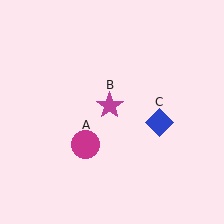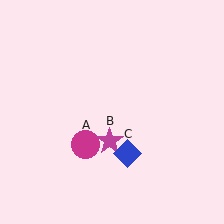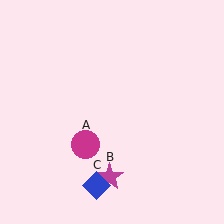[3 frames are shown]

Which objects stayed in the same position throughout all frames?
Magenta circle (object A) remained stationary.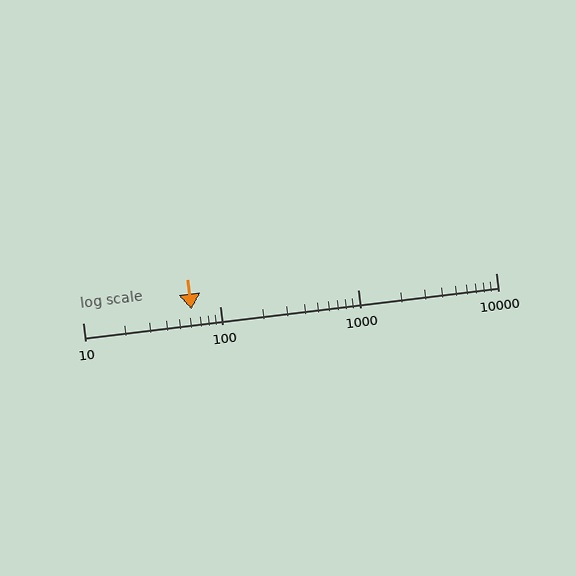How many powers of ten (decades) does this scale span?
The scale spans 3 decades, from 10 to 10000.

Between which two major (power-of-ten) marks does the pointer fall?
The pointer is between 10 and 100.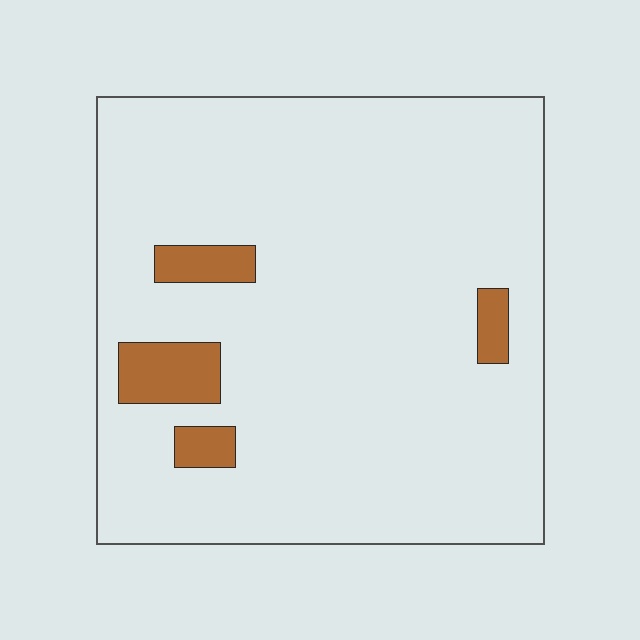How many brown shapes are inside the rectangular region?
4.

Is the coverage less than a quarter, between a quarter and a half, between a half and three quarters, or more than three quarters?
Less than a quarter.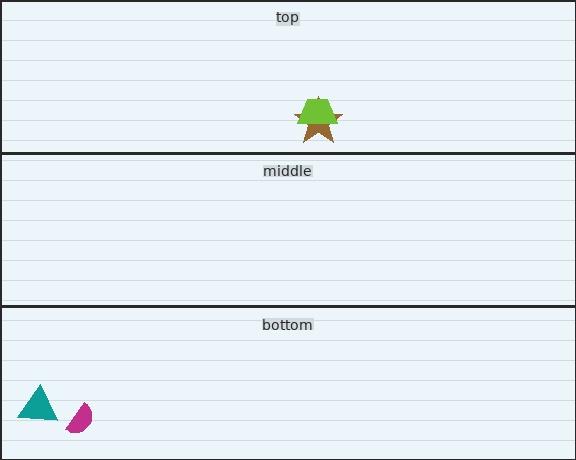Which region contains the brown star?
The top region.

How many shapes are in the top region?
2.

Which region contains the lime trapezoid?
The top region.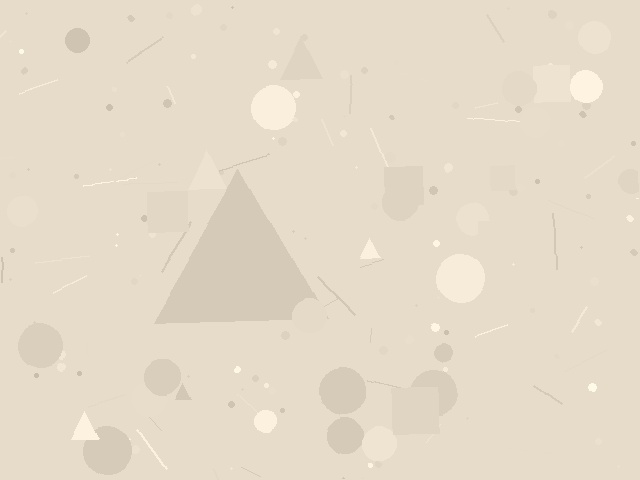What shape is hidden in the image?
A triangle is hidden in the image.